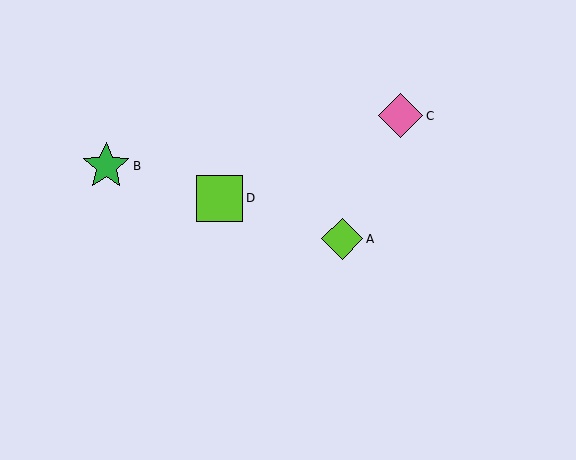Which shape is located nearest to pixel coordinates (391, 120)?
The pink diamond (labeled C) at (401, 116) is nearest to that location.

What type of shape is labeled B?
Shape B is a green star.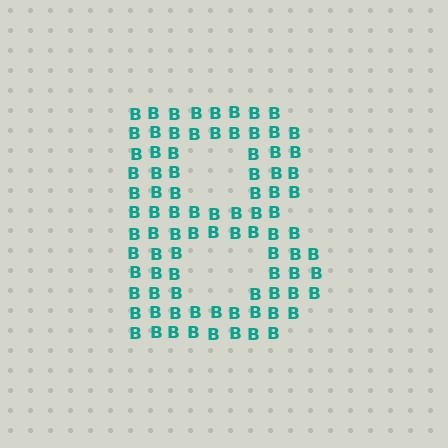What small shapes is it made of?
It is made of small letter B's.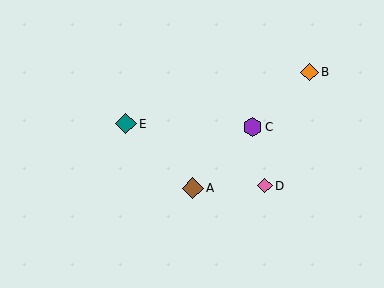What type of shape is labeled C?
Shape C is a purple hexagon.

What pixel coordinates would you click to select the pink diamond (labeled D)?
Click at (265, 186) to select the pink diamond D.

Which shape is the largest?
The teal diamond (labeled E) is the largest.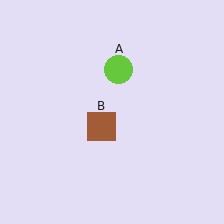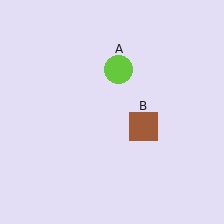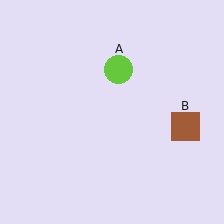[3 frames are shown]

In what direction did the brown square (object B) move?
The brown square (object B) moved right.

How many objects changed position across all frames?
1 object changed position: brown square (object B).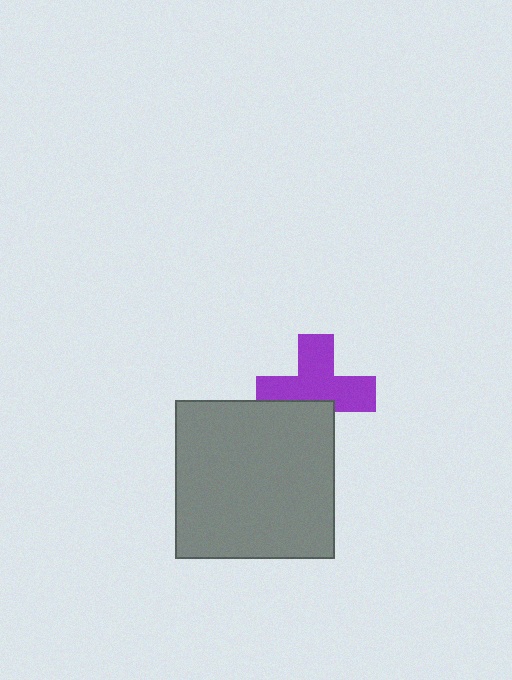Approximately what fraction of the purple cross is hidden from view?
Roughly 34% of the purple cross is hidden behind the gray square.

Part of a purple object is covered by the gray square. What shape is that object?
It is a cross.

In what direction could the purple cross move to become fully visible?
The purple cross could move up. That would shift it out from behind the gray square entirely.